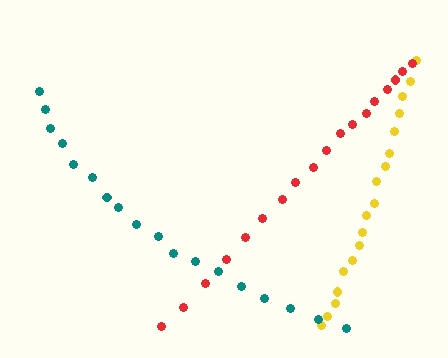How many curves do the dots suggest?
There are 3 distinct paths.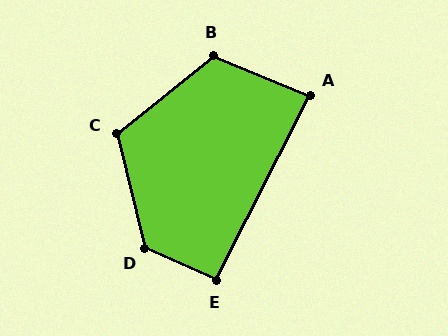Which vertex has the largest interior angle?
D, at approximately 128 degrees.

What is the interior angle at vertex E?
Approximately 93 degrees (approximately right).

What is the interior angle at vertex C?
Approximately 115 degrees (obtuse).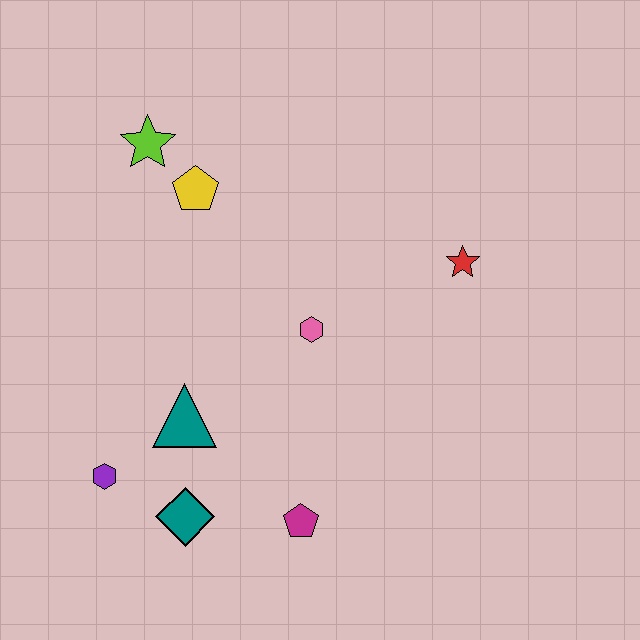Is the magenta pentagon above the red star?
No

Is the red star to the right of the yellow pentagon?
Yes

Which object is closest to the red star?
The pink hexagon is closest to the red star.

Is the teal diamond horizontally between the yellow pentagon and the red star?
No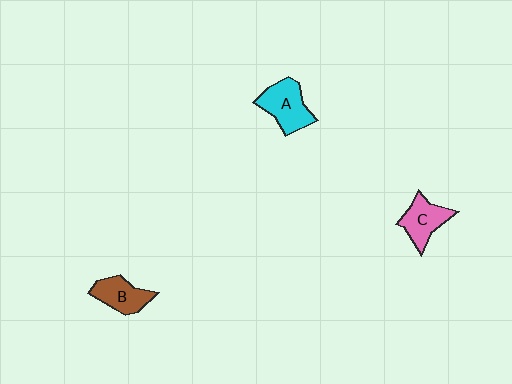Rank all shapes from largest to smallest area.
From largest to smallest: A (cyan), C (pink), B (brown).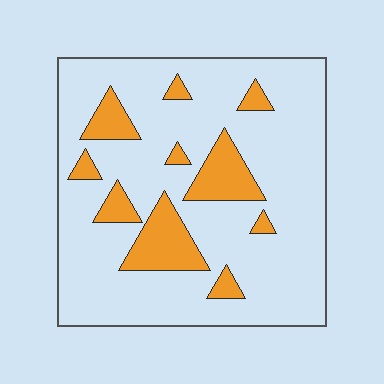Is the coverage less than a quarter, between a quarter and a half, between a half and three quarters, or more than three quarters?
Less than a quarter.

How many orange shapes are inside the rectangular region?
10.